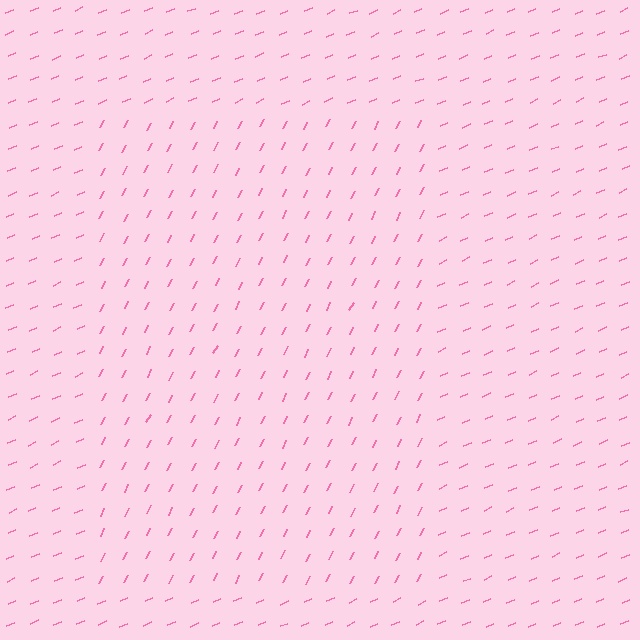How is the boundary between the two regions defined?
The boundary is defined purely by a change in line orientation (approximately 39 degrees difference). All lines are the same color and thickness.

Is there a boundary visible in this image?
Yes, there is a texture boundary formed by a change in line orientation.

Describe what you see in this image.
The image is filled with small pink line segments. A rectangle region in the image has lines oriented differently from the surrounding lines, creating a visible texture boundary.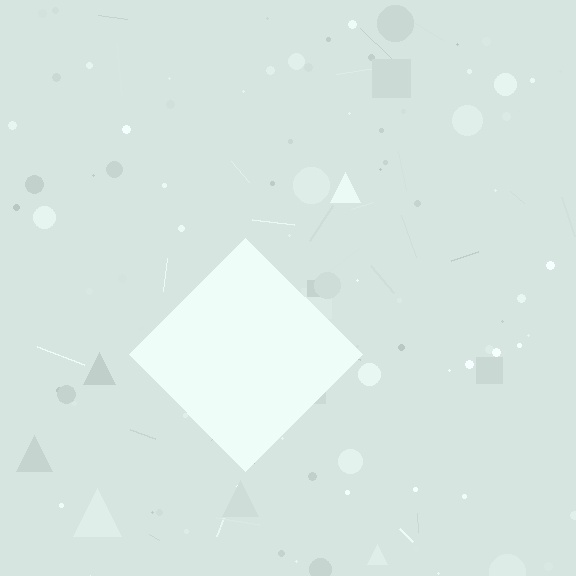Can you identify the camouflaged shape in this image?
The camouflaged shape is a diamond.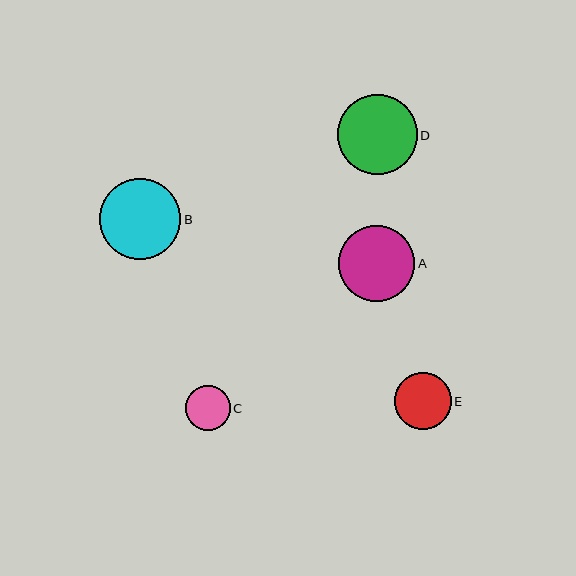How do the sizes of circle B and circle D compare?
Circle B and circle D are approximately the same size.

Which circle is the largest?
Circle B is the largest with a size of approximately 81 pixels.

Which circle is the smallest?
Circle C is the smallest with a size of approximately 45 pixels.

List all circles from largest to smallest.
From largest to smallest: B, D, A, E, C.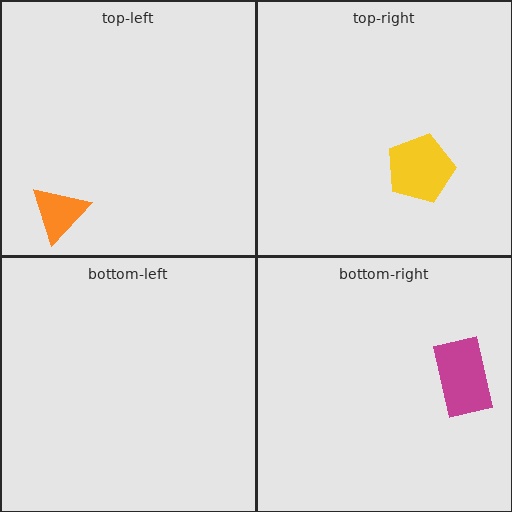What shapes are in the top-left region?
The orange triangle.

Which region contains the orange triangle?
The top-left region.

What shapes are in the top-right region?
The yellow pentagon.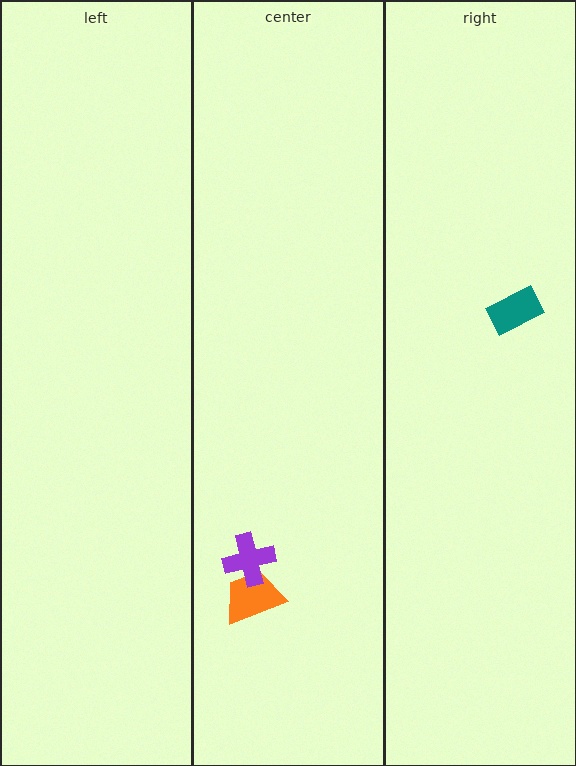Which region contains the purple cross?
The center region.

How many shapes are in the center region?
2.